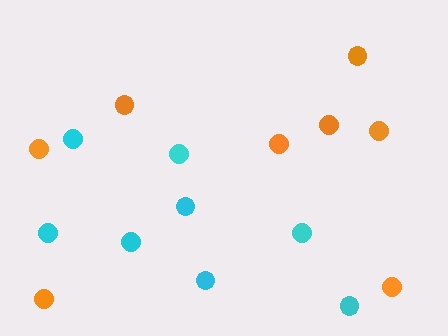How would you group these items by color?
There are 2 groups: one group of cyan circles (8) and one group of orange circles (8).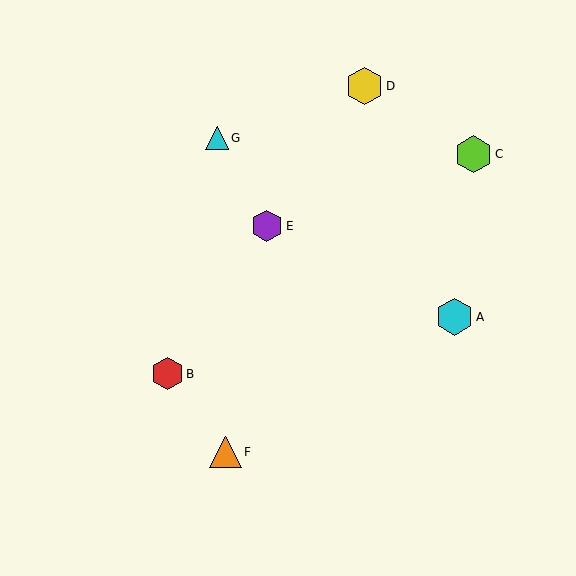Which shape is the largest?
The cyan hexagon (labeled A) is the largest.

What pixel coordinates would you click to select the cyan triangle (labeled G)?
Click at (217, 138) to select the cyan triangle G.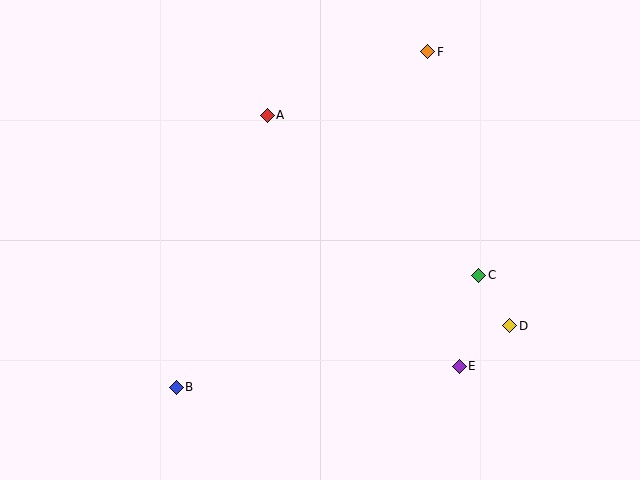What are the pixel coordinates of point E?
Point E is at (459, 366).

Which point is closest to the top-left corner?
Point A is closest to the top-left corner.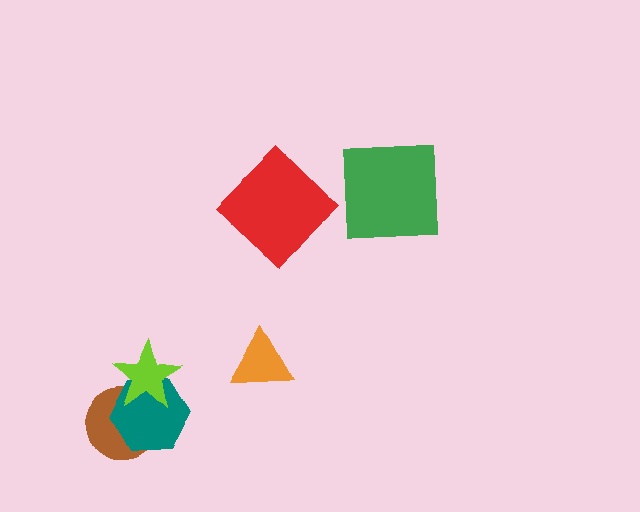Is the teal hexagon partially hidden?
Yes, it is partially covered by another shape.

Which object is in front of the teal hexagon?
The lime star is in front of the teal hexagon.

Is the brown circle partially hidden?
Yes, it is partially covered by another shape.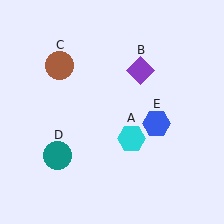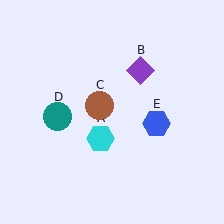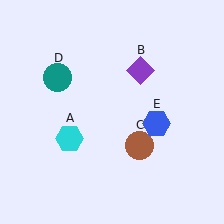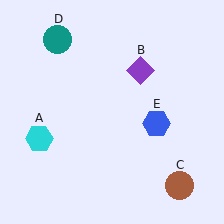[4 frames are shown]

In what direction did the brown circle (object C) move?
The brown circle (object C) moved down and to the right.